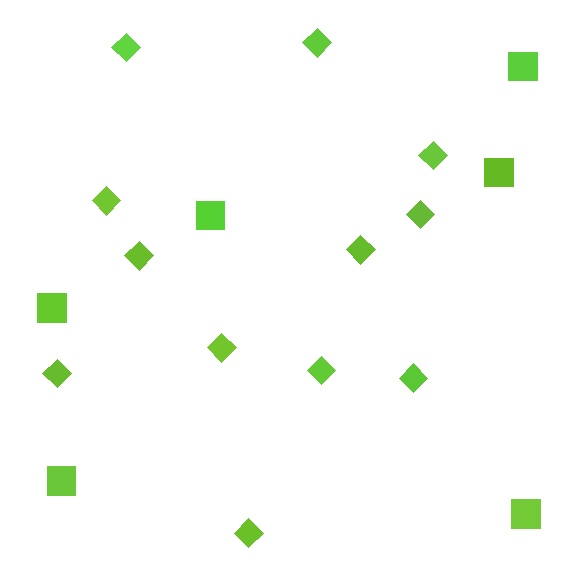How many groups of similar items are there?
There are 2 groups: one group of squares (6) and one group of diamonds (12).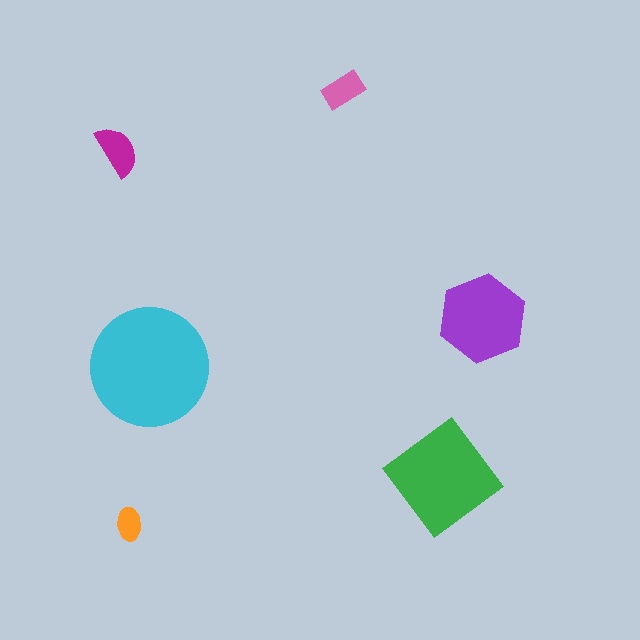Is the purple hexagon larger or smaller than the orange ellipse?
Larger.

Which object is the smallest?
The orange ellipse.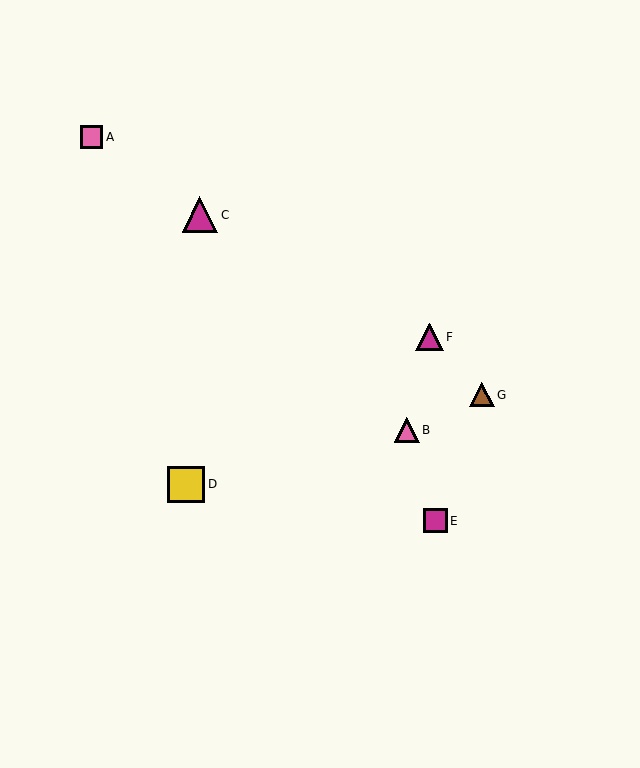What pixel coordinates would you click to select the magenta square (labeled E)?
Click at (435, 521) to select the magenta square E.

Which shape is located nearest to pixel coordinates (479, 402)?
The brown triangle (labeled G) at (482, 395) is nearest to that location.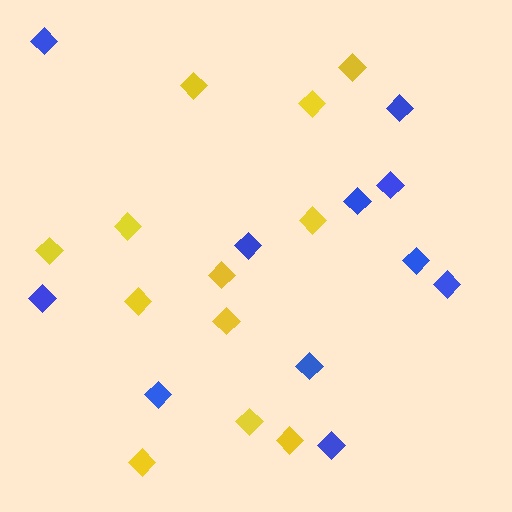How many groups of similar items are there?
There are 2 groups: one group of yellow diamonds (12) and one group of blue diamonds (11).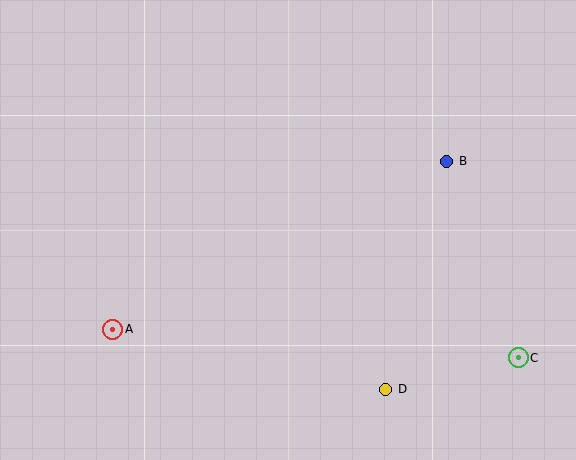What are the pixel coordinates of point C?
Point C is at (518, 358).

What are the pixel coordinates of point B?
Point B is at (447, 161).